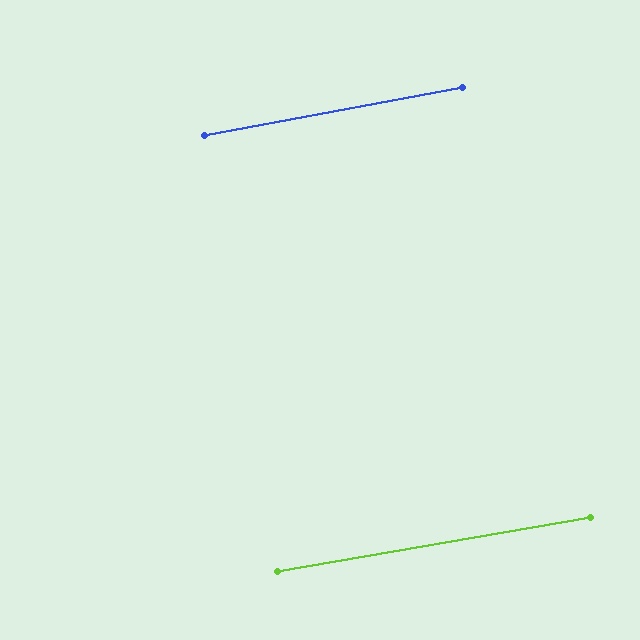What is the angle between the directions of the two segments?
Approximately 1 degree.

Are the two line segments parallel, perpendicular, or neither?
Parallel — their directions differ by only 0.9°.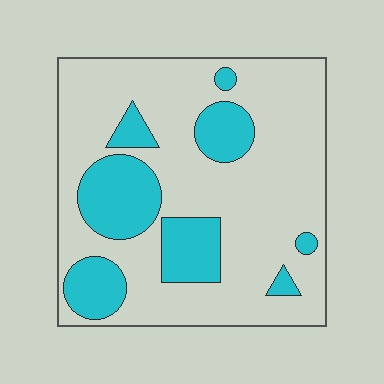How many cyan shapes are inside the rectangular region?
8.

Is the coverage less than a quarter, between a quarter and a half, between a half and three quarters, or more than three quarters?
Between a quarter and a half.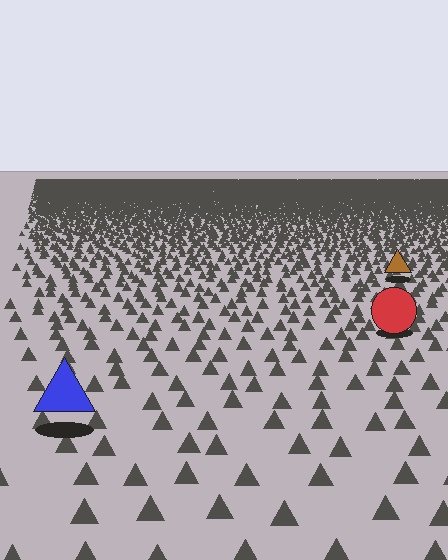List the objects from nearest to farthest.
From nearest to farthest: the blue triangle, the red circle, the brown triangle.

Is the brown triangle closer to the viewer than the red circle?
No. The red circle is closer — you can tell from the texture gradient: the ground texture is coarser near it.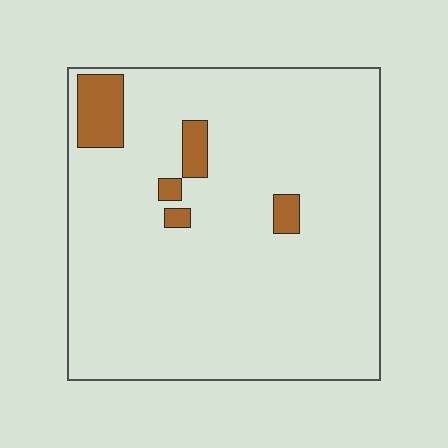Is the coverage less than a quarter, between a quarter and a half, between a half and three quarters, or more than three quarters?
Less than a quarter.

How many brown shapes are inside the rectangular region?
5.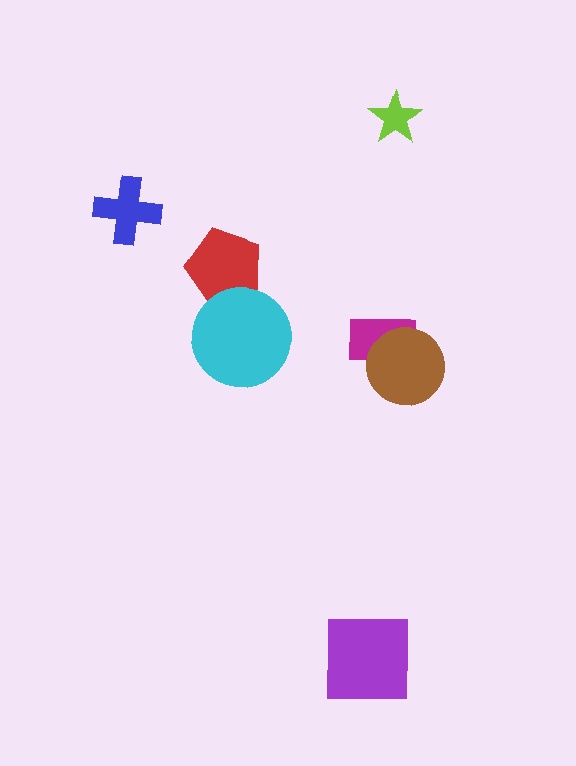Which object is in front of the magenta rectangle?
The brown circle is in front of the magenta rectangle.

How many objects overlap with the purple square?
0 objects overlap with the purple square.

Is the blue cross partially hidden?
No, no other shape covers it.